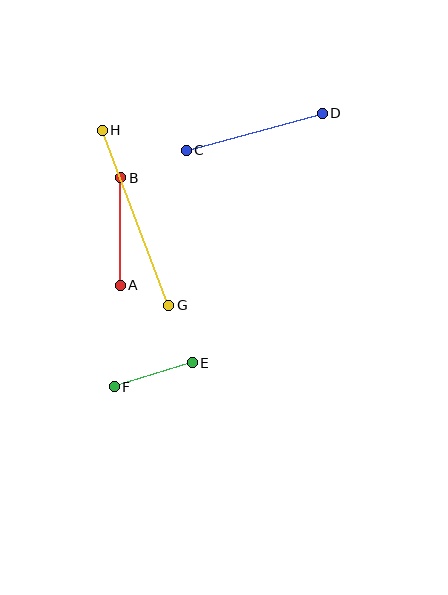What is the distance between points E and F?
The distance is approximately 81 pixels.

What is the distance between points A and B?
The distance is approximately 107 pixels.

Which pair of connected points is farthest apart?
Points G and H are farthest apart.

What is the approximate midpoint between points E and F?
The midpoint is at approximately (153, 375) pixels.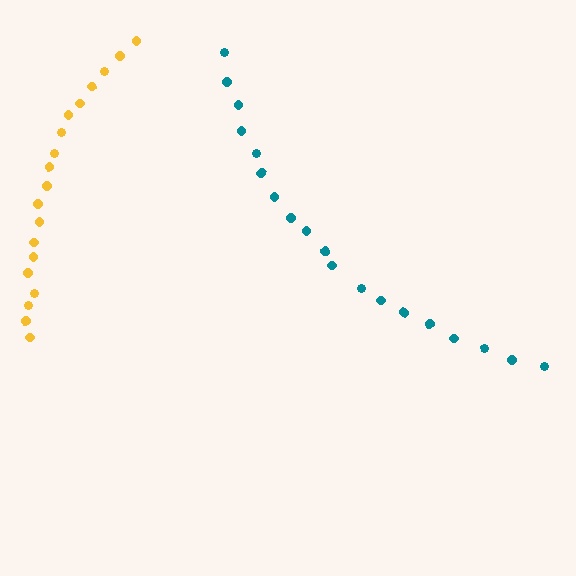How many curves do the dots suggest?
There are 2 distinct paths.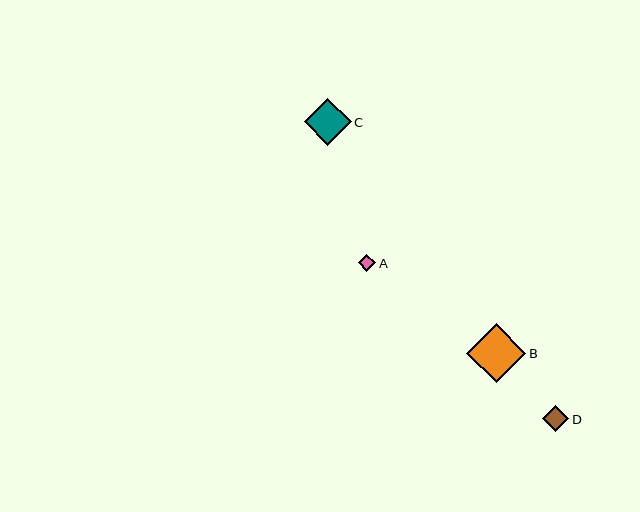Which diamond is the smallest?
Diamond A is the smallest with a size of approximately 18 pixels.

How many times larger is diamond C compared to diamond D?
Diamond C is approximately 1.8 times the size of diamond D.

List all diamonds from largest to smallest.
From largest to smallest: B, C, D, A.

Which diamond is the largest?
Diamond B is the largest with a size of approximately 59 pixels.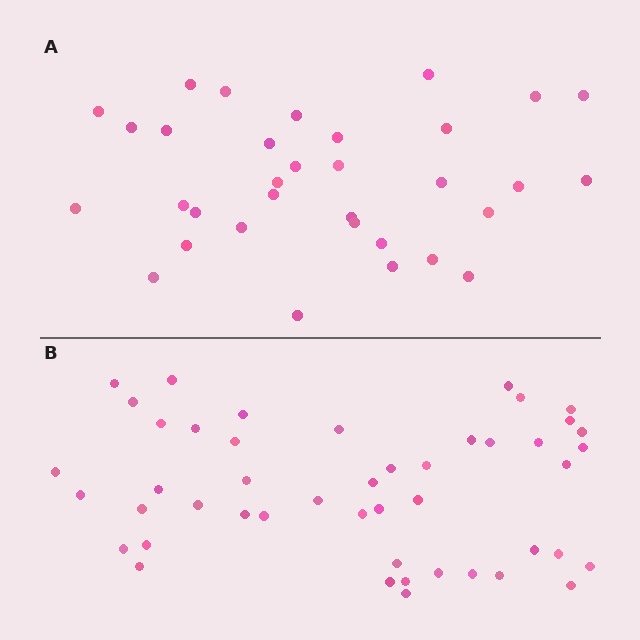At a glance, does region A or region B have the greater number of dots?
Region B (the bottom region) has more dots.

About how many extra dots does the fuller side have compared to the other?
Region B has approximately 15 more dots than region A.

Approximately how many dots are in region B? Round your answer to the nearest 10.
About 50 dots. (The exact count is 47, which rounds to 50.)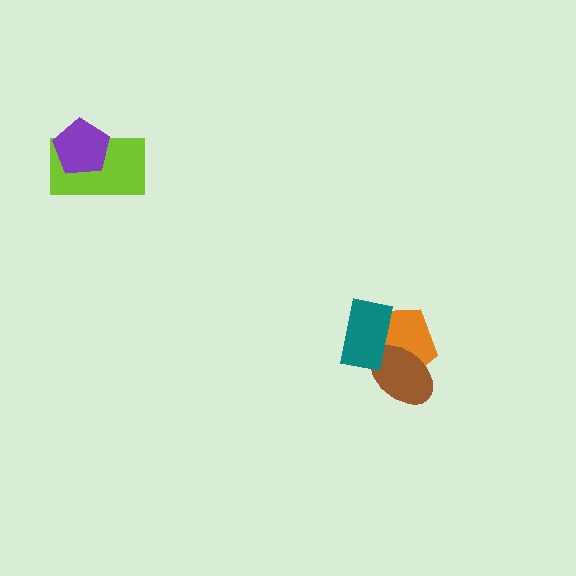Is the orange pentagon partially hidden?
Yes, it is partially covered by another shape.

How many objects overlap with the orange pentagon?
2 objects overlap with the orange pentagon.